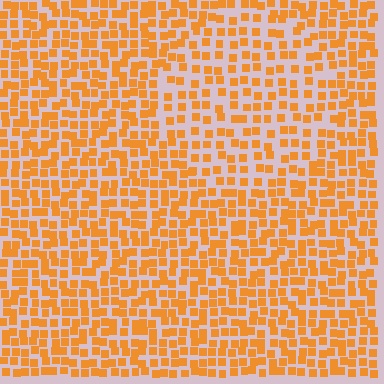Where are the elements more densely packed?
The elements are more densely packed outside the circle boundary.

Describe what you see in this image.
The image contains small orange elements arranged at two different densities. A circle-shaped region is visible where the elements are less densely packed than the surrounding area.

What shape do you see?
I see a circle.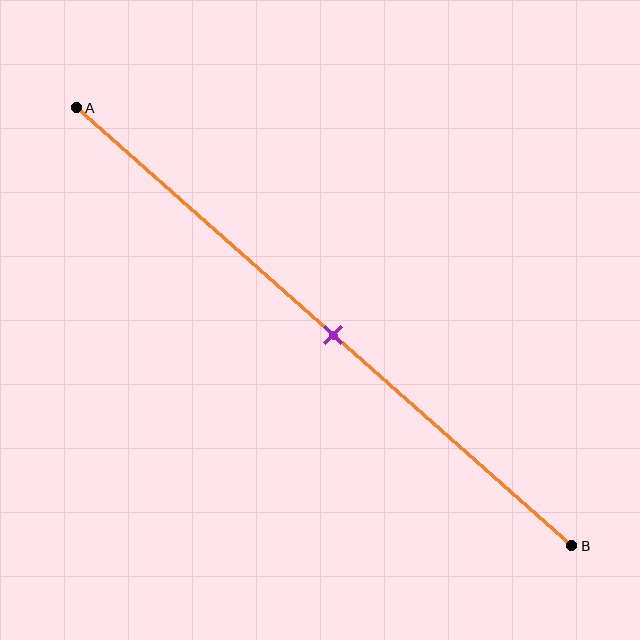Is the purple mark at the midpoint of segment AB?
Yes, the mark is approximately at the midpoint.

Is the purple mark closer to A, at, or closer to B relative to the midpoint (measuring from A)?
The purple mark is approximately at the midpoint of segment AB.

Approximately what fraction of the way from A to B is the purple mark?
The purple mark is approximately 50% of the way from A to B.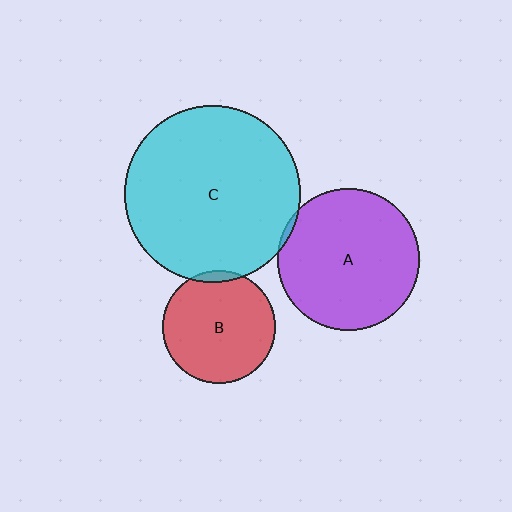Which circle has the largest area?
Circle C (cyan).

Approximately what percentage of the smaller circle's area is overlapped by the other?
Approximately 5%.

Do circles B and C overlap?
Yes.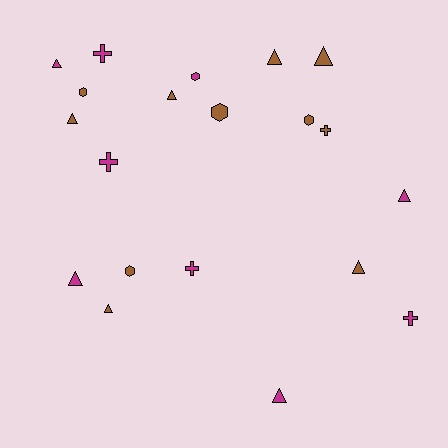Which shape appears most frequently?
Triangle, with 10 objects.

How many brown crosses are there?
There is 1 brown cross.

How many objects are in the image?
There are 20 objects.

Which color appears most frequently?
Brown, with 11 objects.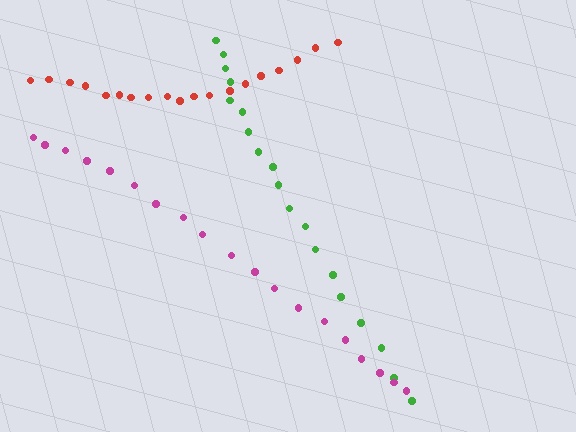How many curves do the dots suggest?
There are 3 distinct paths.